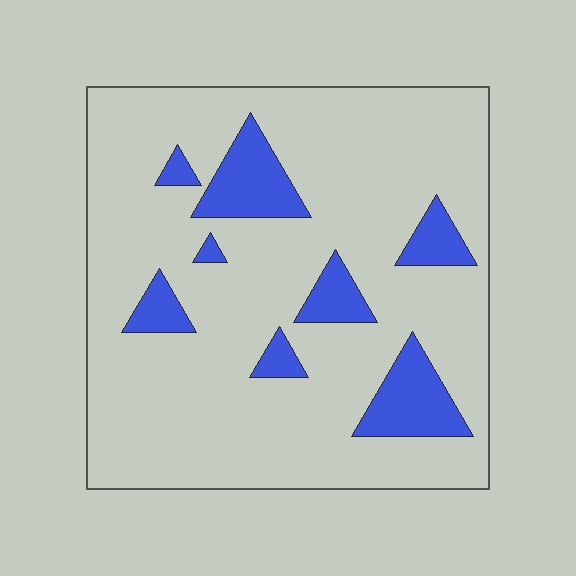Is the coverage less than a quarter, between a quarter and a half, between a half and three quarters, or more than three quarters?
Less than a quarter.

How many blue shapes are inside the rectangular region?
8.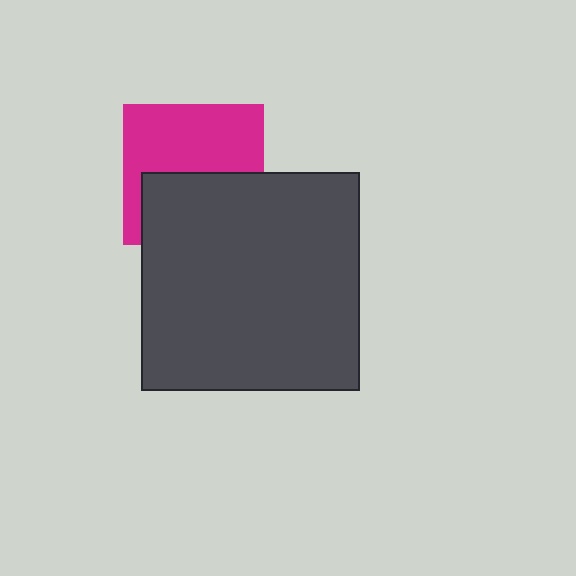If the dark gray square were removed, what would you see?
You would see the complete magenta square.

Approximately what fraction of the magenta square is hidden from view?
Roughly 45% of the magenta square is hidden behind the dark gray square.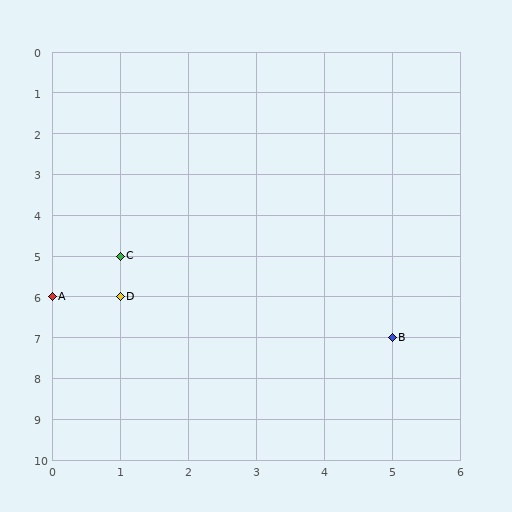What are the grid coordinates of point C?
Point C is at grid coordinates (1, 5).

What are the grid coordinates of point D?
Point D is at grid coordinates (1, 6).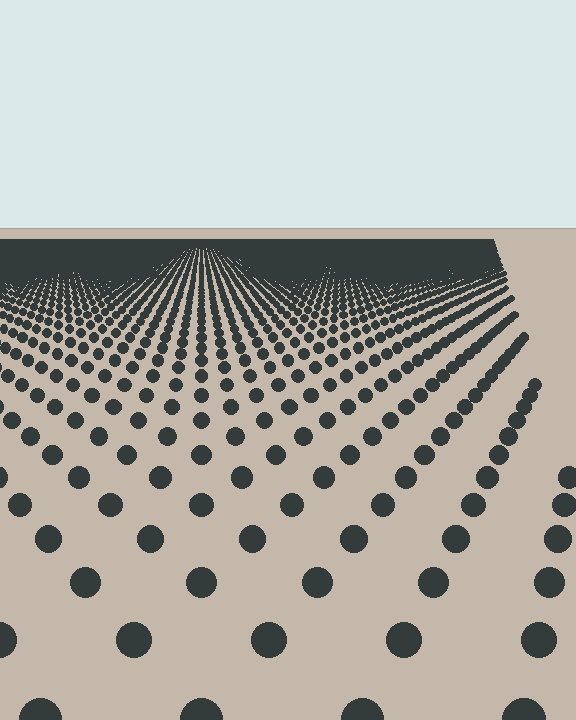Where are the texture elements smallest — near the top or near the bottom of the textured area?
Near the top.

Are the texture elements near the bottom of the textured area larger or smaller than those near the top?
Larger. Near the bottom, elements are closer to the viewer and appear at a bigger on-screen size.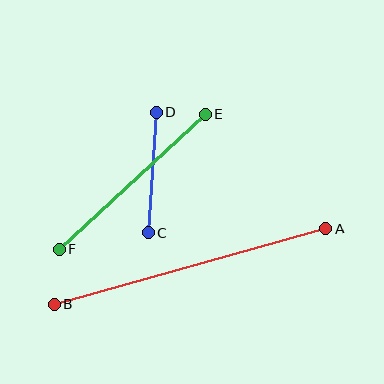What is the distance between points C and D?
The distance is approximately 121 pixels.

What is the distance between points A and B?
The distance is approximately 282 pixels.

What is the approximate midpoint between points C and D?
The midpoint is at approximately (152, 173) pixels.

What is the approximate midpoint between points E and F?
The midpoint is at approximately (132, 182) pixels.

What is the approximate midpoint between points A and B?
The midpoint is at approximately (190, 267) pixels.